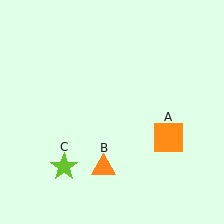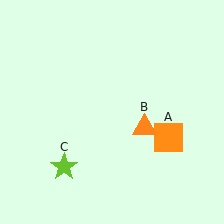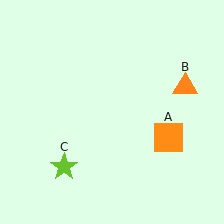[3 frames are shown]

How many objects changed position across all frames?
1 object changed position: orange triangle (object B).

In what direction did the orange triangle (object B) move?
The orange triangle (object B) moved up and to the right.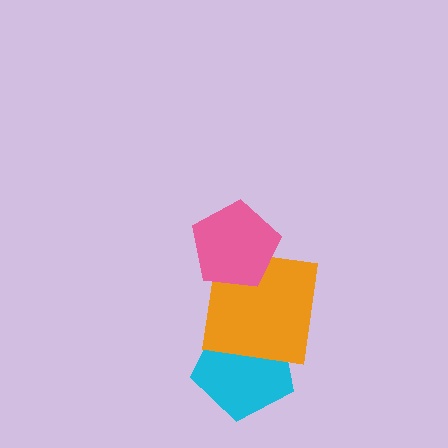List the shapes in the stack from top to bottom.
From top to bottom: the pink pentagon, the orange square, the cyan pentagon.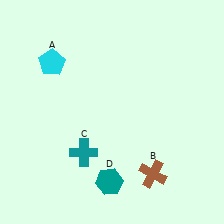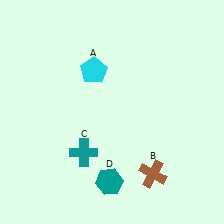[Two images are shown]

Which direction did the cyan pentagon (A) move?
The cyan pentagon (A) moved right.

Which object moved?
The cyan pentagon (A) moved right.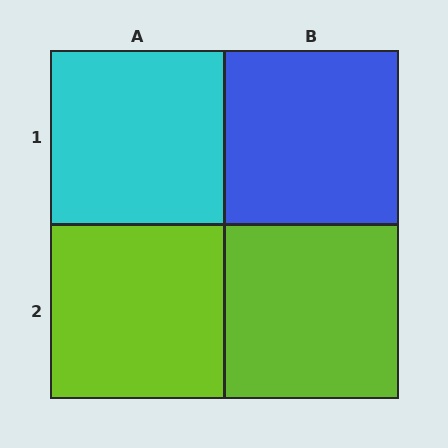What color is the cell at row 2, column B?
Lime.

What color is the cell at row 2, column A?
Lime.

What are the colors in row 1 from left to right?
Cyan, blue.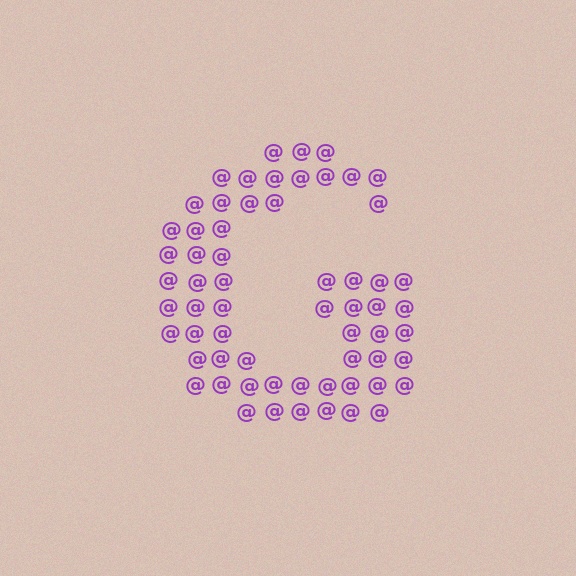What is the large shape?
The large shape is the letter G.